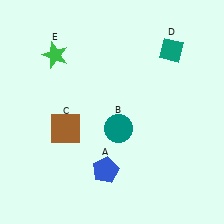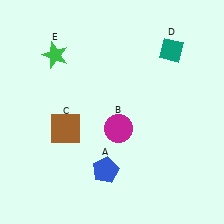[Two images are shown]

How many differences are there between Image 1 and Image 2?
There is 1 difference between the two images.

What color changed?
The circle (B) changed from teal in Image 1 to magenta in Image 2.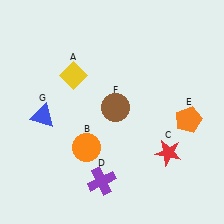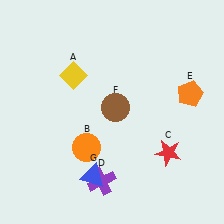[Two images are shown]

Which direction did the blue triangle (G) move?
The blue triangle (G) moved down.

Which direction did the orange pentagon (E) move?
The orange pentagon (E) moved up.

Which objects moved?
The objects that moved are: the orange pentagon (E), the blue triangle (G).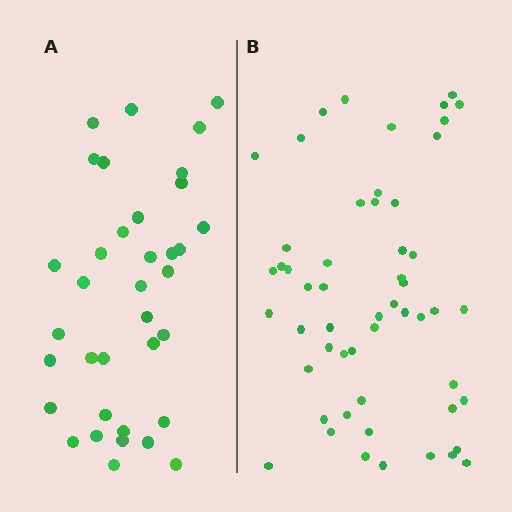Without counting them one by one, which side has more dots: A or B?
Region B (the right region) has more dots.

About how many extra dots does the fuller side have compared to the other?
Region B has approximately 20 more dots than region A.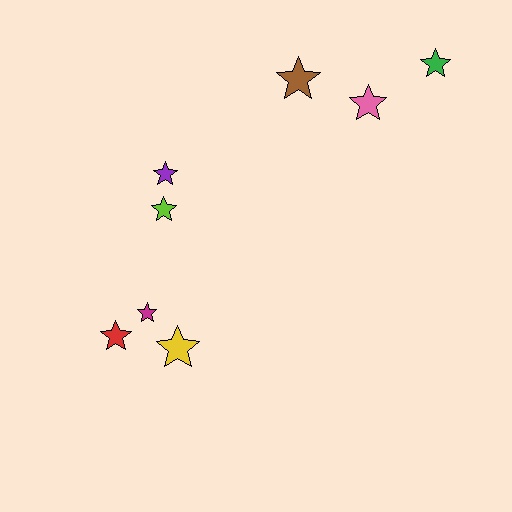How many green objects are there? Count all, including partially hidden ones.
There is 1 green object.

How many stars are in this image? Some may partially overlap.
There are 8 stars.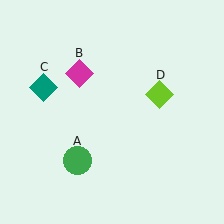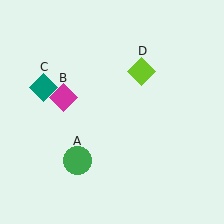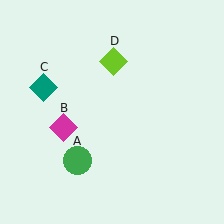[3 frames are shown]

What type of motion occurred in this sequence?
The magenta diamond (object B), lime diamond (object D) rotated counterclockwise around the center of the scene.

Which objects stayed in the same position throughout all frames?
Green circle (object A) and teal diamond (object C) remained stationary.